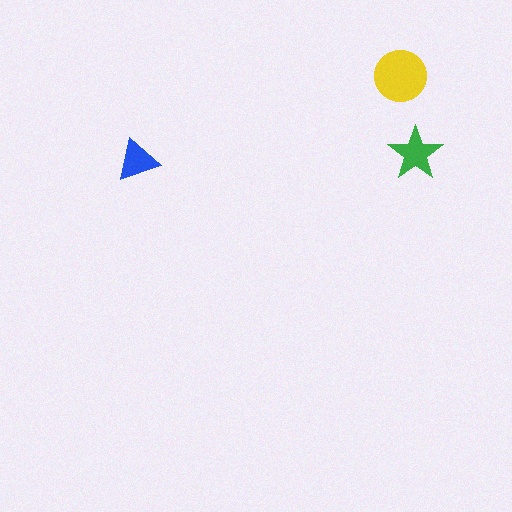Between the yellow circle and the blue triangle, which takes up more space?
The yellow circle.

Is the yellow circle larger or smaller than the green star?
Larger.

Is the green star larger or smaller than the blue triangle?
Larger.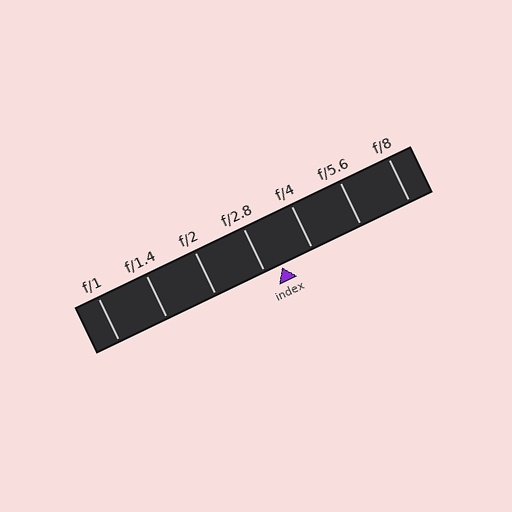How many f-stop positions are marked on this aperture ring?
There are 7 f-stop positions marked.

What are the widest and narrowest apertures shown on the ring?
The widest aperture shown is f/1 and the narrowest is f/8.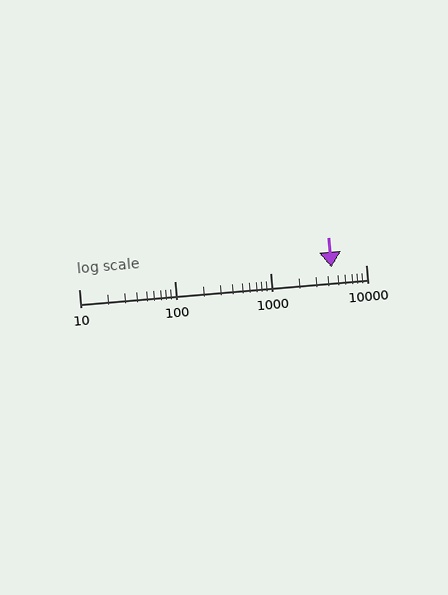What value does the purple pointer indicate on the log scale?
The pointer indicates approximately 4400.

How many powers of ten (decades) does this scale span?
The scale spans 3 decades, from 10 to 10000.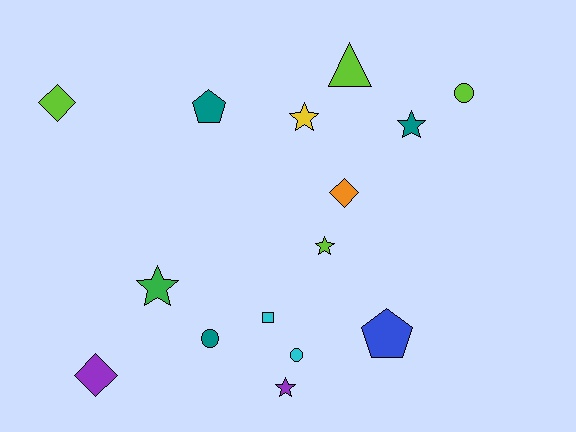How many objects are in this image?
There are 15 objects.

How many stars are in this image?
There are 5 stars.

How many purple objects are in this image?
There are 2 purple objects.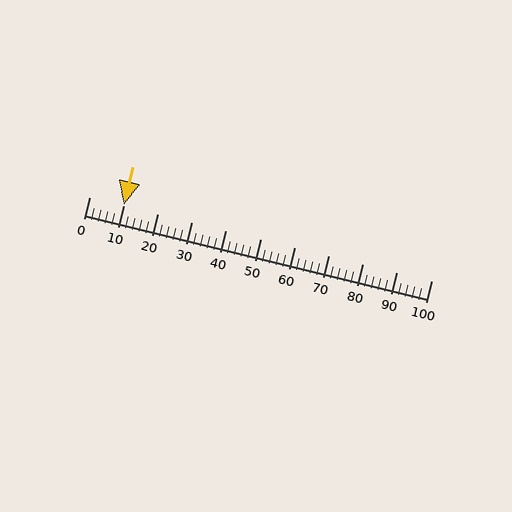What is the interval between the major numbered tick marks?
The major tick marks are spaced 10 units apart.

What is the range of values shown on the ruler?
The ruler shows values from 0 to 100.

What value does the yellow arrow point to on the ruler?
The yellow arrow points to approximately 10.